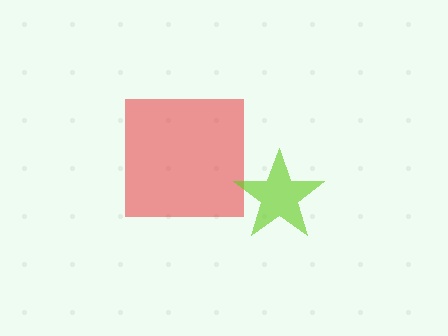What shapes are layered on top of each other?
The layered shapes are: a red square, a lime star.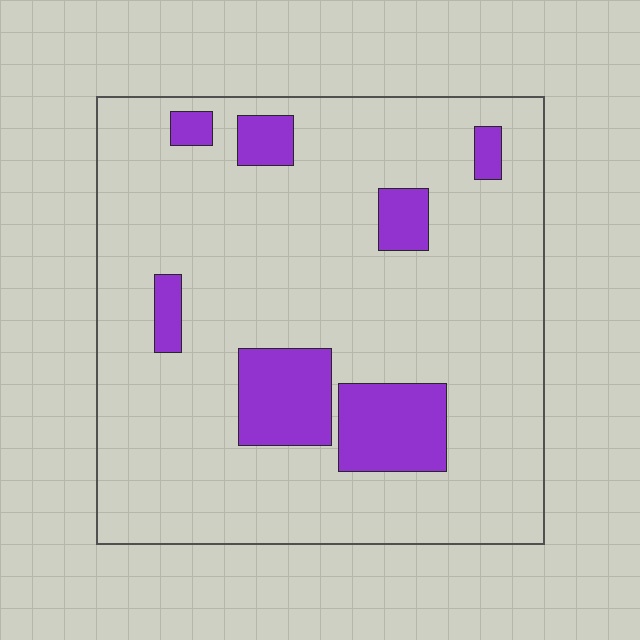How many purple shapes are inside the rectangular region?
7.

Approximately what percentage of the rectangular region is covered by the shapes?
Approximately 15%.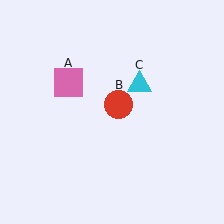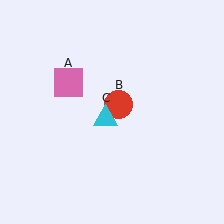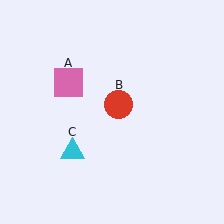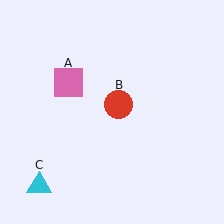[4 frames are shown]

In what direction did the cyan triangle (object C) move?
The cyan triangle (object C) moved down and to the left.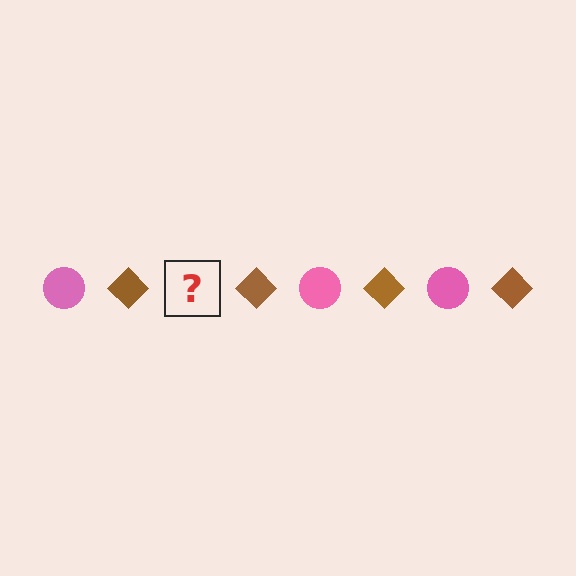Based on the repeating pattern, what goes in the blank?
The blank should be a pink circle.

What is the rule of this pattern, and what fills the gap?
The rule is that the pattern alternates between pink circle and brown diamond. The gap should be filled with a pink circle.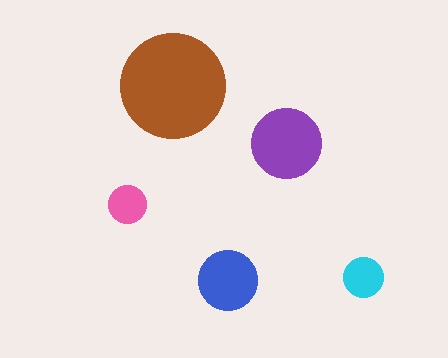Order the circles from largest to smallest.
the brown one, the purple one, the blue one, the cyan one, the pink one.